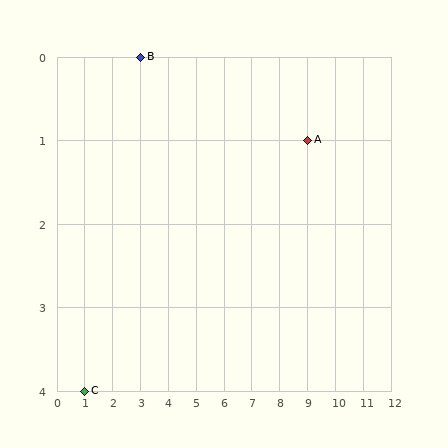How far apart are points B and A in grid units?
Points B and A are 6 columns and 1 row apart (about 6.1 grid units diagonally).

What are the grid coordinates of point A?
Point A is at grid coordinates (9, 1).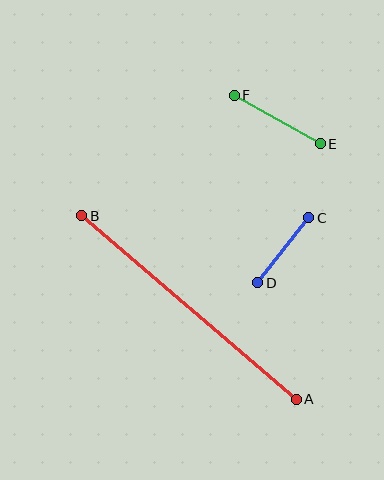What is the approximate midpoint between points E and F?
The midpoint is at approximately (277, 120) pixels.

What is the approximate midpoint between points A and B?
The midpoint is at approximately (189, 307) pixels.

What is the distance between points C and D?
The distance is approximately 82 pixels.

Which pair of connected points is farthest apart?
Points A and B are farthest apart.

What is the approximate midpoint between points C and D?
The midpoint is at approximately (283, 250) pixels.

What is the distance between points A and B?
The distance is approximately 282 pixels.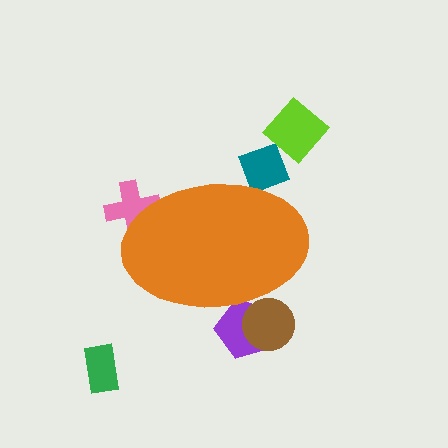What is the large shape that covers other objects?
An orange ellipse.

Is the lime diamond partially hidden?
No, the lime diamond is fully visible.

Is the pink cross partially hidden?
Yes, the pink cross is partially hidden behind the orange ellipse.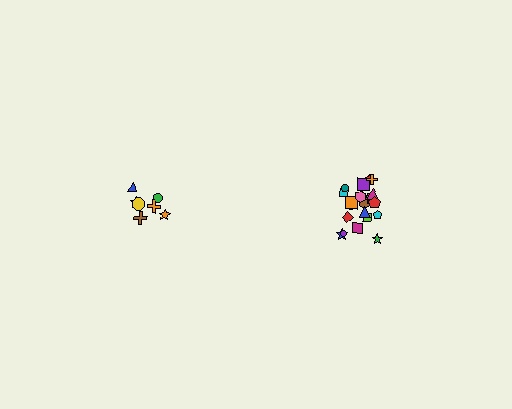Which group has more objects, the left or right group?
The right group.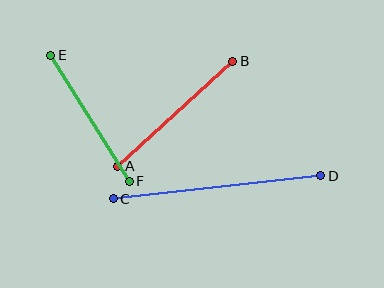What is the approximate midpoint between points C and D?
The midpoint is at approximately (217, 187) pixels.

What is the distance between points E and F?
The distance is approximately 148 pixels.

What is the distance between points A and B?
The distance is approximately 156 pixels.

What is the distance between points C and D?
The distance is approximately 209 pixels.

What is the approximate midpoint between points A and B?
The midpoint is at approximately (175, 114) pixels.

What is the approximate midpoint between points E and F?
The midpoint is at approximately (90, 118) pixels.